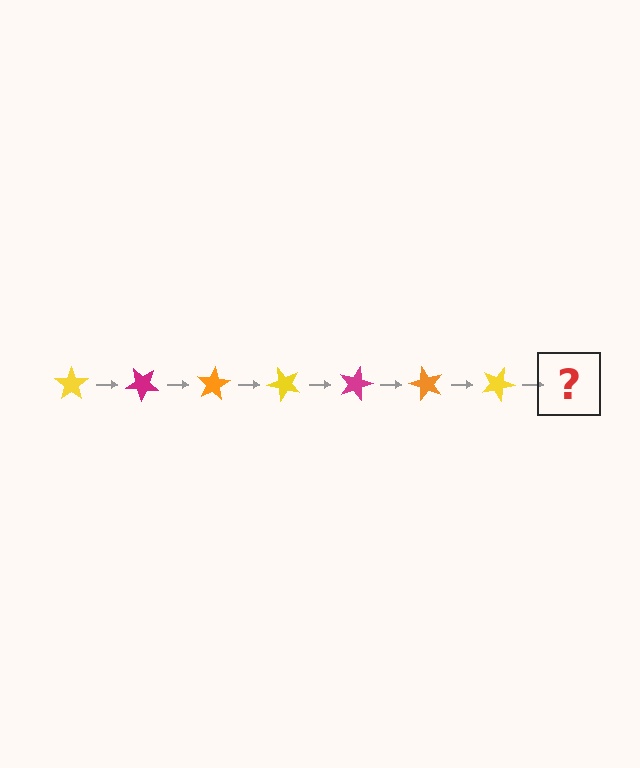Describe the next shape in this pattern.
It should be a magenta star, rotated 280 degrees from the start.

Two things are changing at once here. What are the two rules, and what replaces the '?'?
The two rules are that it rotates 40 degrees each step and the color cycles through yellow, magenta, and orange. The '?' should be a magenta star, rotated 280 degrees from the start.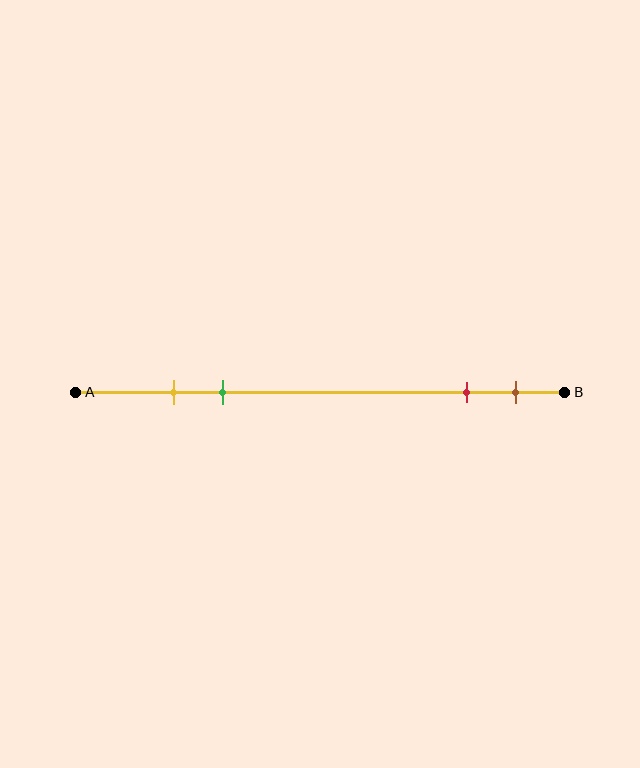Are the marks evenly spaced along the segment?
No, the marks are not evenly spaced.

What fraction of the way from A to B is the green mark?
The green mark is approximately 30% (0.3) of the way from A to B.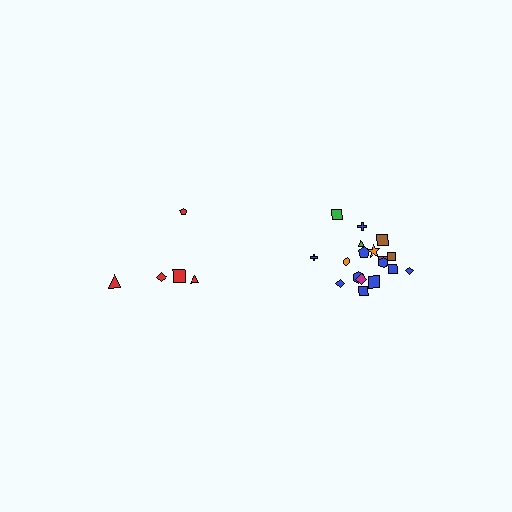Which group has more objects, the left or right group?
The right group.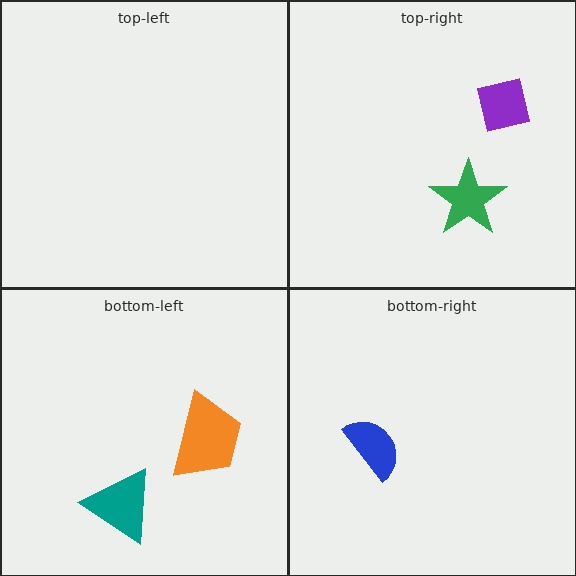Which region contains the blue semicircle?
The bottom-right region.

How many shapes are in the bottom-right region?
1.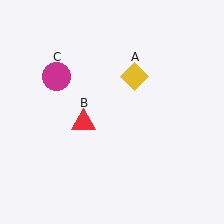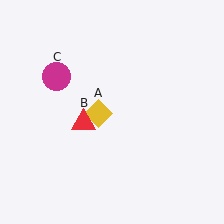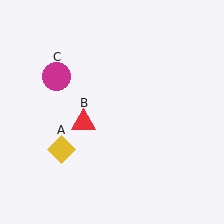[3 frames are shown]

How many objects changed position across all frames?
1 object changed position: yellow diamond (object A).